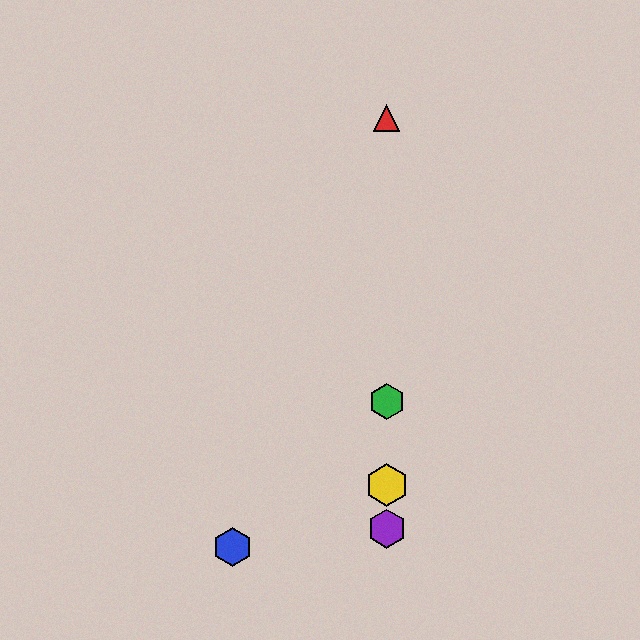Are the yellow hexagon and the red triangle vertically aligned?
Yes, both are at x≈387.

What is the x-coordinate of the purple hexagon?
The purple hexagon is at x≈387.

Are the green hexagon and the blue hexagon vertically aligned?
No, the green hexagon is at x≈387 and the blue hexagon is at x≈233.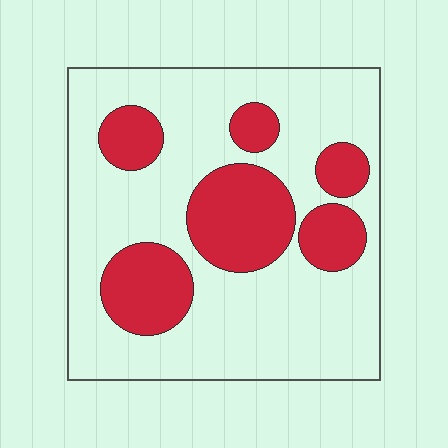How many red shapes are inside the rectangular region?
6.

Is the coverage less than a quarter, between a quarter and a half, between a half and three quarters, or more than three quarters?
Between a quarter and a half.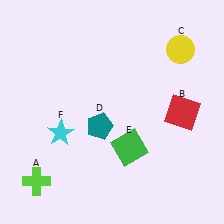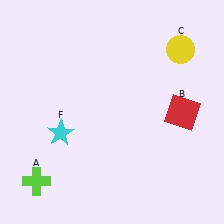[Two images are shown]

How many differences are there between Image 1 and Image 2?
There are 2 differences between the two images.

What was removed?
The teal pentagon (D), the green square (E) were removed in Image 2.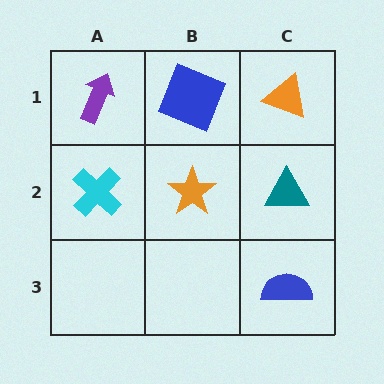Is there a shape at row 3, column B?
No, that cell is empty.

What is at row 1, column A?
A purple arrow.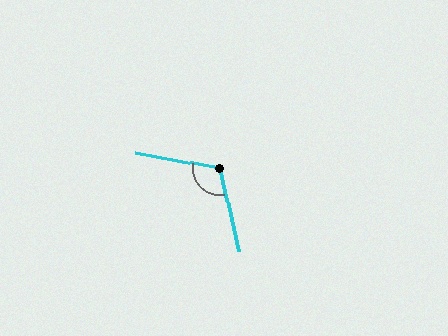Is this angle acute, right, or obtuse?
It is obtuse.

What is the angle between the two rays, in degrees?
Approximately 113 degrees.